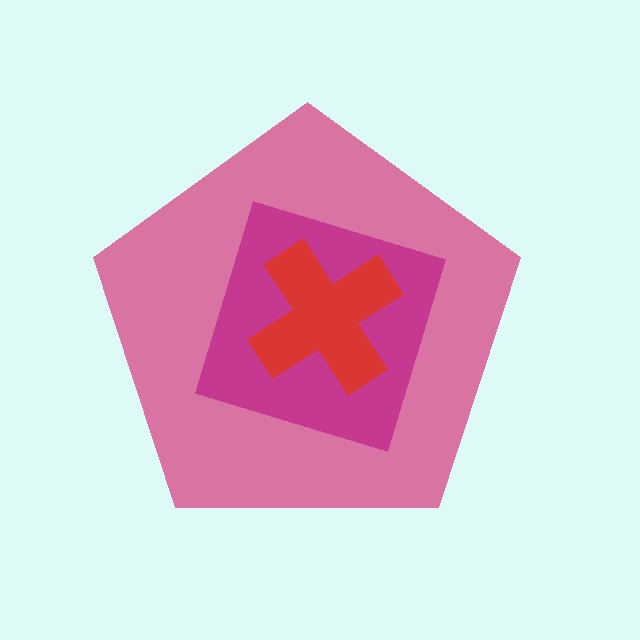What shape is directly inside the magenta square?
The red cross.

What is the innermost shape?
The red cross.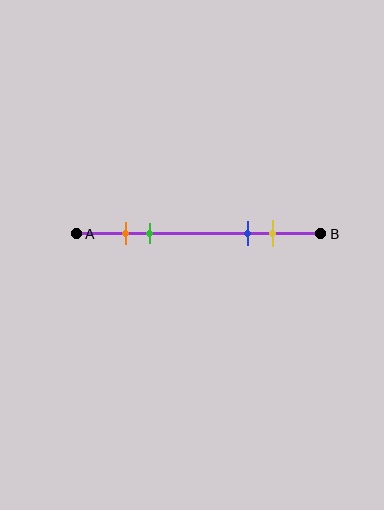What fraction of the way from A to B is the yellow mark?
The yellow mark is approximately 80% (0.8) of the way from A to B.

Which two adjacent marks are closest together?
The orange and green marks are the closest adjacent pair.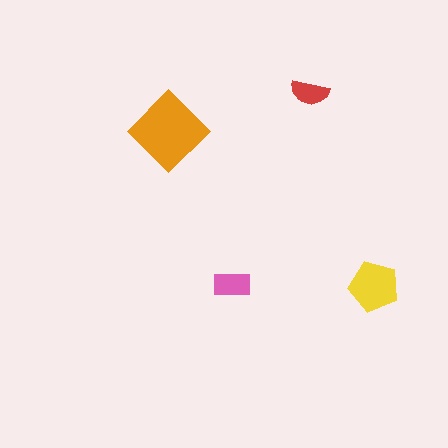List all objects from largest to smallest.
The orange diamond, the yellow pentagon, the pink rectangle, the red semicircle.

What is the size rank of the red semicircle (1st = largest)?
4th.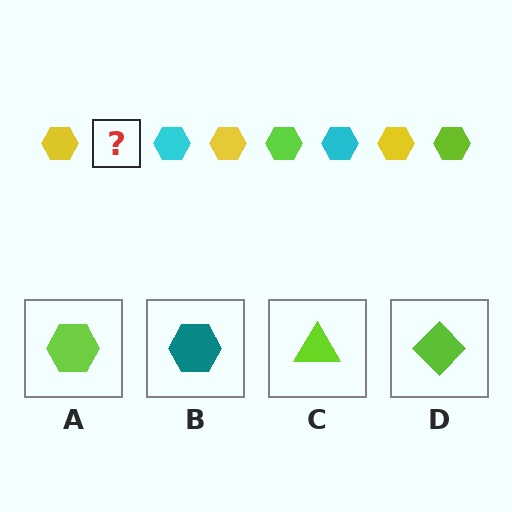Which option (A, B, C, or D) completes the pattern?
A.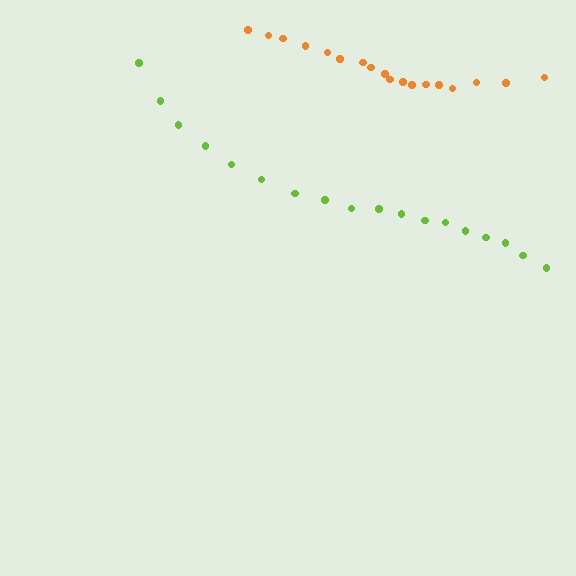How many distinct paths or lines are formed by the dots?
There are 2 distinct paths.